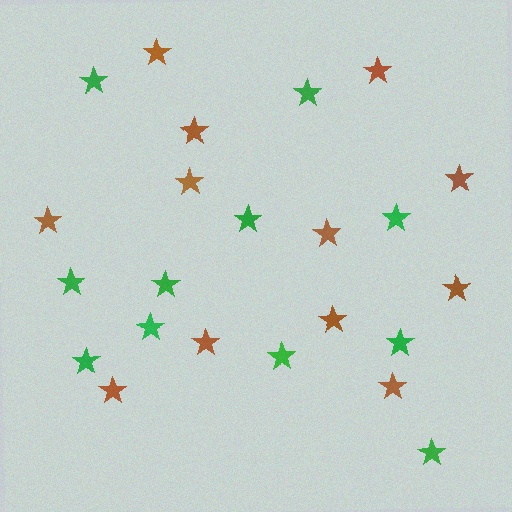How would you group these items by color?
There are 2 groups: one group of green stars (11) and one group of brown stars (12).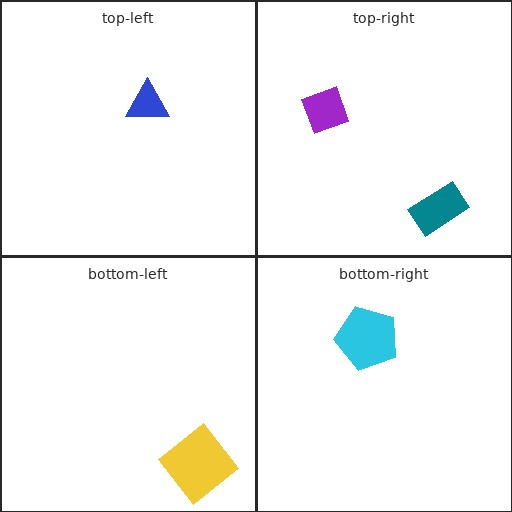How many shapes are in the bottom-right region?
1.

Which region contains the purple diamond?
The top-right region.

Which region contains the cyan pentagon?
The bottom-right region.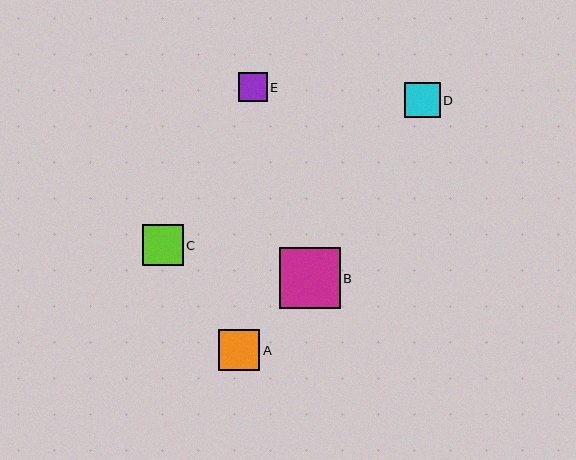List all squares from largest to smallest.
From largest to smallest: B, C, A, D, E.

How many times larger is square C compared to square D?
Square C is approximately 1.2 times the size of square D.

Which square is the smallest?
Square E is the smallest with a size of approximately 29 pixels.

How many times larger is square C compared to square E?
Square C is approximately 1.4 times the size of square E.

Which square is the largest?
Square B is the largest with a size of approximately 61 pixels.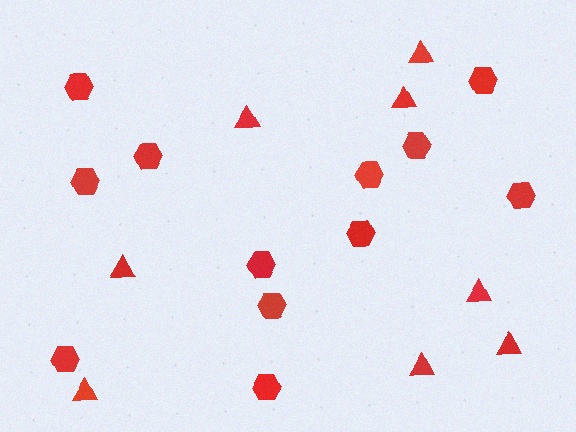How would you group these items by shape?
There are 2 groups: one group of hexagons (12) and one group of triangles (8).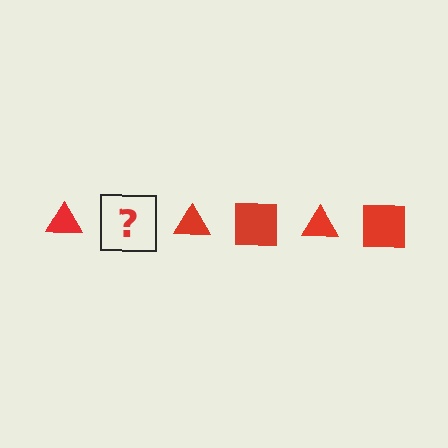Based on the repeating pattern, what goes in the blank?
The blank should be a red square.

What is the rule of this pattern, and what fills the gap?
The rule is that the pattern cycles through triangle, square shapes in red. The gap should be filled with a red square.